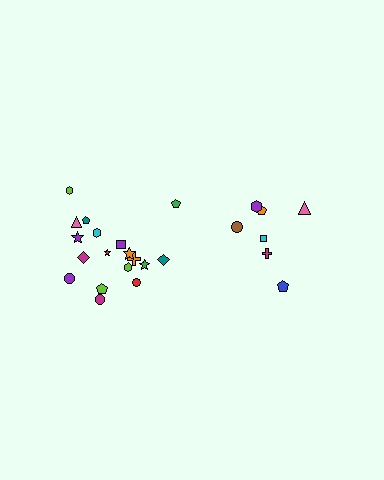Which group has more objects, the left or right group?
The left group.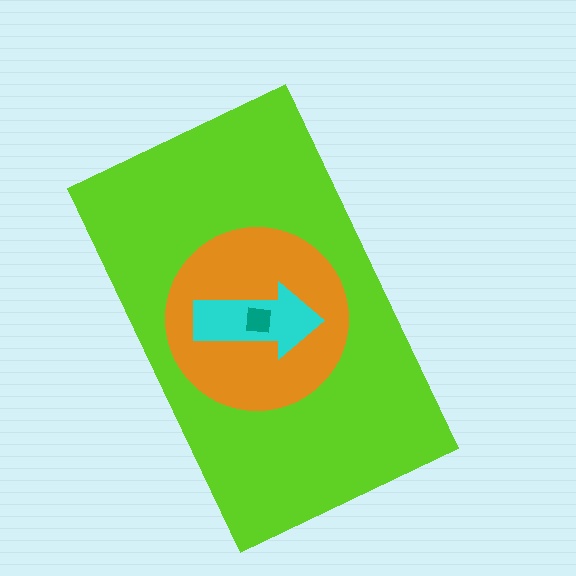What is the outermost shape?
The lime rectangle.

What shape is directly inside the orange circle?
The cyan arrow.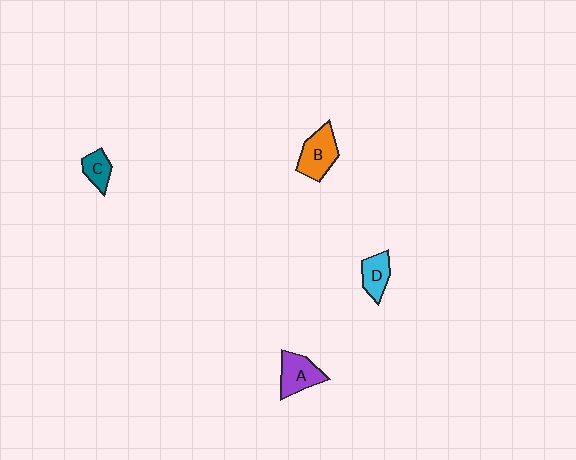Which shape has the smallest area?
Shape C (teal).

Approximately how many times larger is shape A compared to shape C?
Approximately 1.7 times.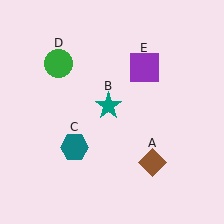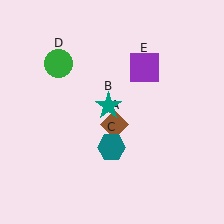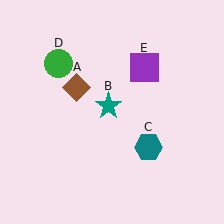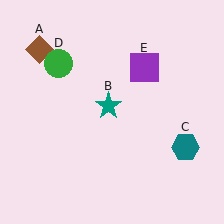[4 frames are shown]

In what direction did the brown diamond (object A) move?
The brown diamond (object A) moved up and to the left.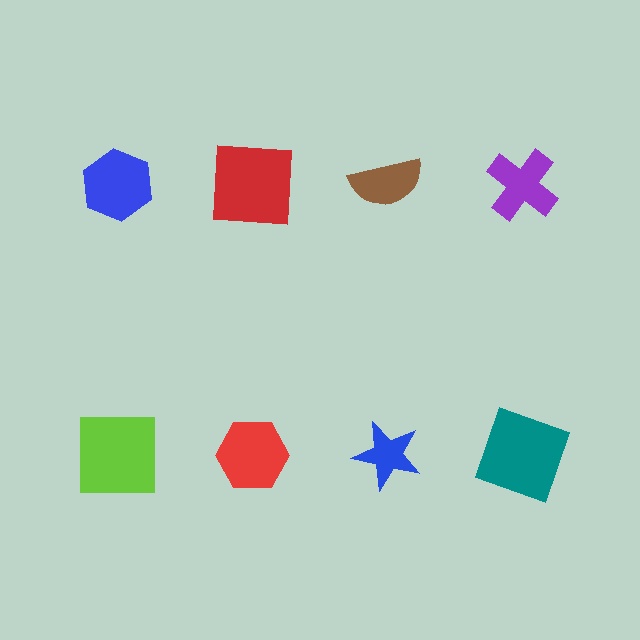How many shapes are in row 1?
4 shapes.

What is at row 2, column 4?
A teal square.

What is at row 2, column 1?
A lime square.